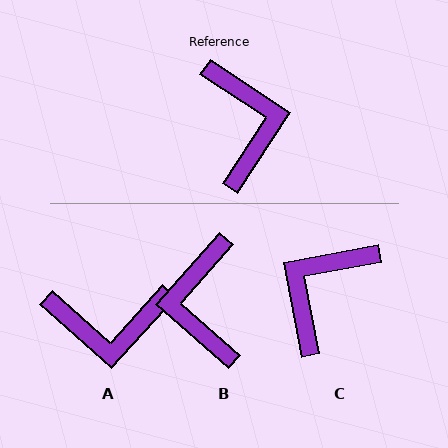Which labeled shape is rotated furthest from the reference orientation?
B, about 172 degrees away.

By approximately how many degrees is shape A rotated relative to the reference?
Approximately 99 degrees clockwise.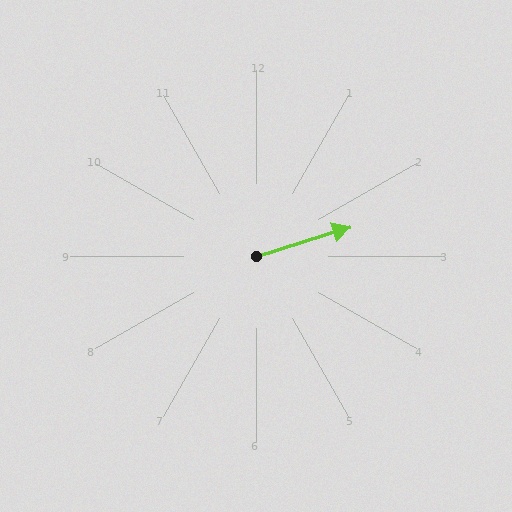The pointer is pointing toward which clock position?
Roughly 2 o'clock.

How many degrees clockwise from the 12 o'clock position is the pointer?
Approximately 73 degrees.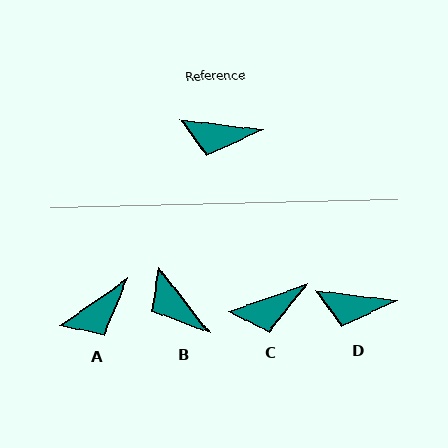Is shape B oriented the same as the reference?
No, it is off by about 45 degrees.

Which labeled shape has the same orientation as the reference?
D.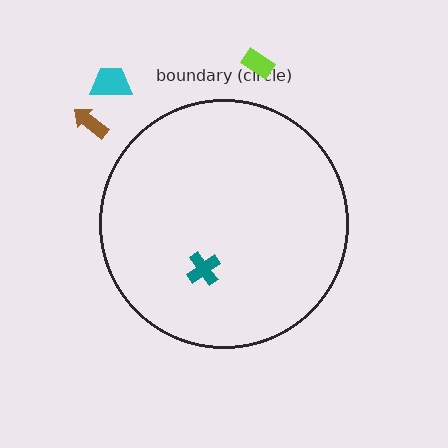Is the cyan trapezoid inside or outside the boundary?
Outside.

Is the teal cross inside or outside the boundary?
Inside.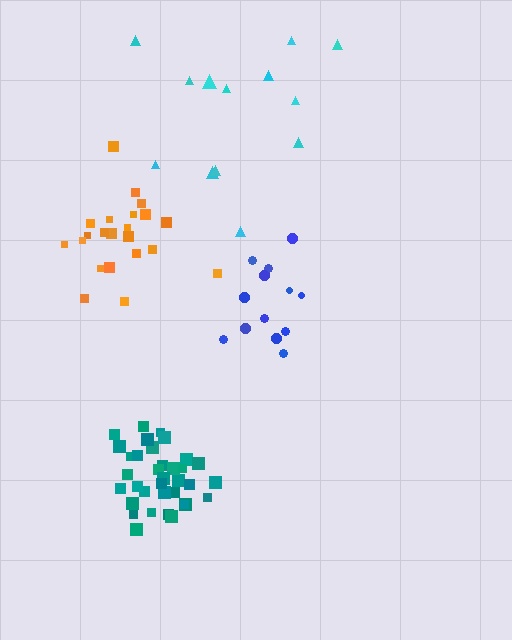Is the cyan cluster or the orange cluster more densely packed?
Orange.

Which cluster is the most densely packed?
Teal.